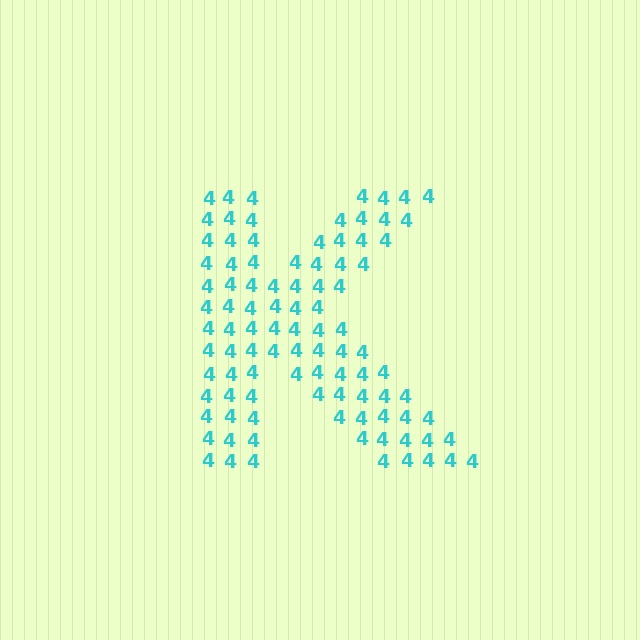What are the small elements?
The small elements are digit 4's.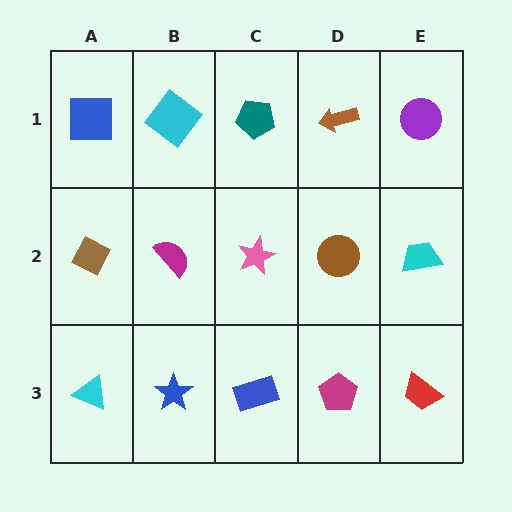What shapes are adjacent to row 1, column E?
A cyan trapezoid (row 2, column E), a brown arrow (row 1, column D).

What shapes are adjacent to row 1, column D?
A brown circle (row 2, column D), a teal pentagon (row 1, column C), a purple circle (row 1, column E).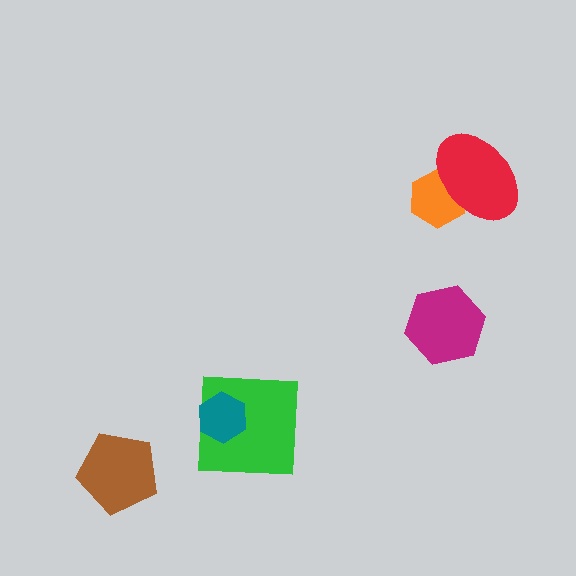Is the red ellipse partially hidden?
No, no other shape covers it.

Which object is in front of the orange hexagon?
The red ellipse is in front of the orange hexagon.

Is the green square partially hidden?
Yes, it is partially covered by another shape.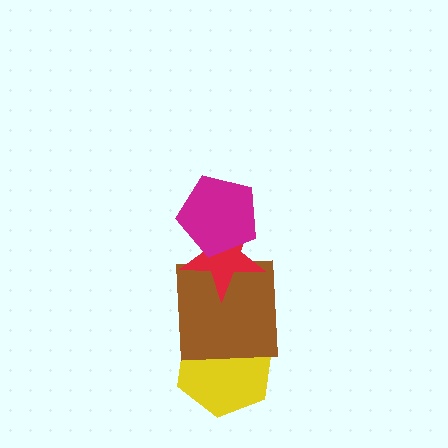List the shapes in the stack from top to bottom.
From top to bottom: the magenta pentagon, the red star, the brown square, the yellow hexagon.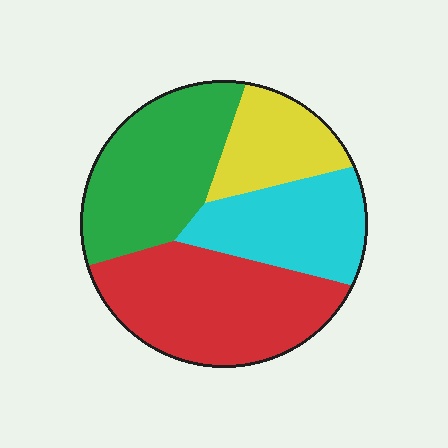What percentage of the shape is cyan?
Cyan covers about 20% of the shape.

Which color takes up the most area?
Red, at roughly 35%.